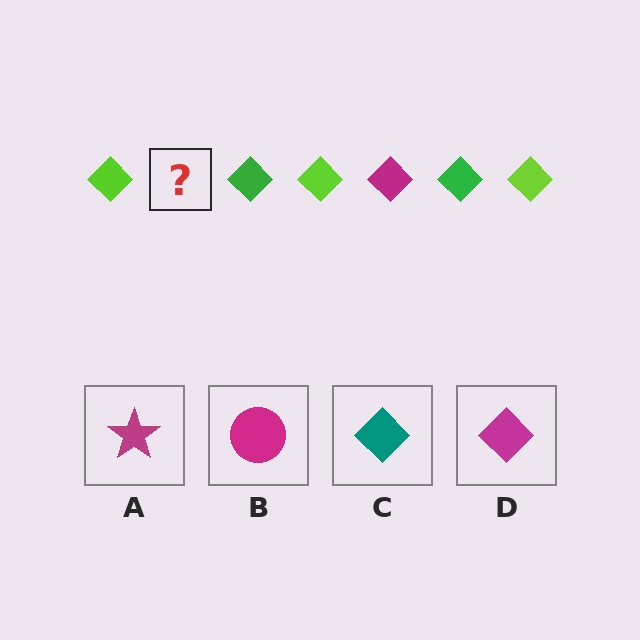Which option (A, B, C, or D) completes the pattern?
D.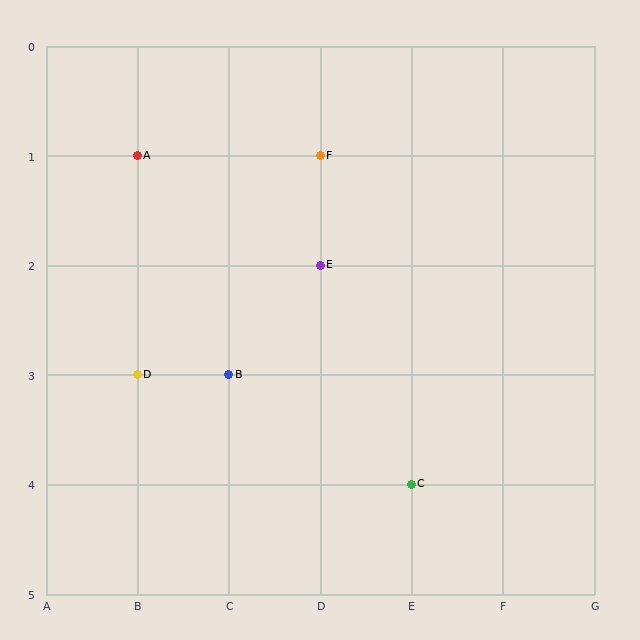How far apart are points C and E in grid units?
Points C and E are 1 column and 2 rows apart (about 2.2 grid units diagonally).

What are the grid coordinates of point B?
Point B is at grid coordinates (C, 3).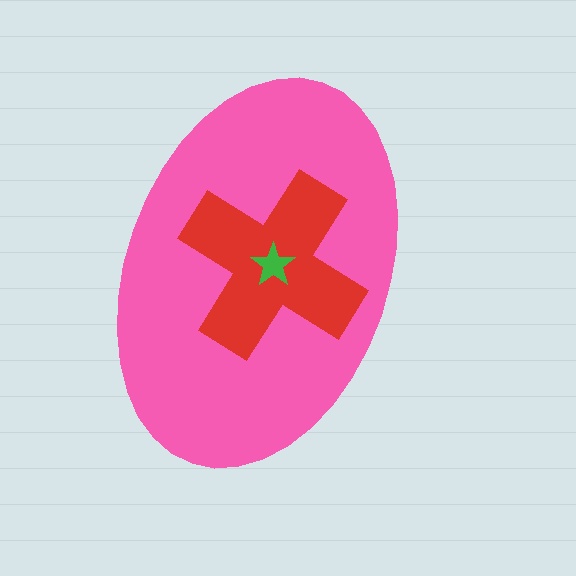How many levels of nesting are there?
3.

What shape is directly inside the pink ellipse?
The red cross.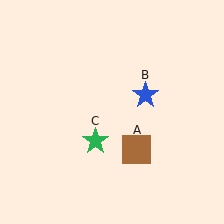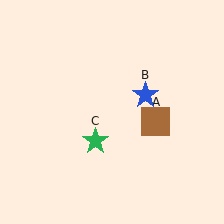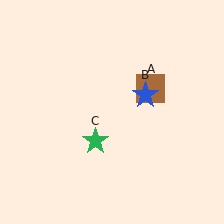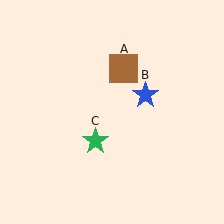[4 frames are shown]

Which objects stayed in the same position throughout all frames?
Blue star (object B) and green star (object C) remained stationary.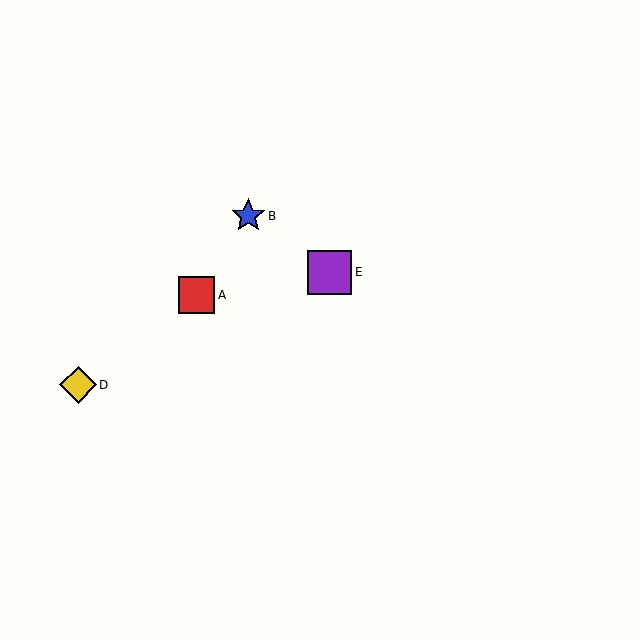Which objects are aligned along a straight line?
Objects B, C, E are aligned along a straight line.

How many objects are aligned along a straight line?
3 objects (B, C, E) are aligned along a straight line.